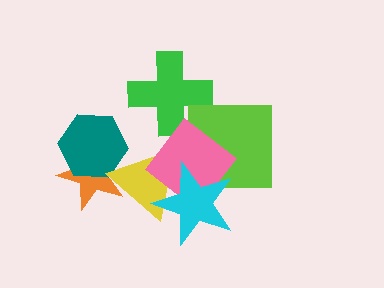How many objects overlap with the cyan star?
3 objects overlap with the cyan star.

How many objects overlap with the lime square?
2 objects overlap with the lime square.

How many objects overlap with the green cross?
1 object overlaps with the green cross.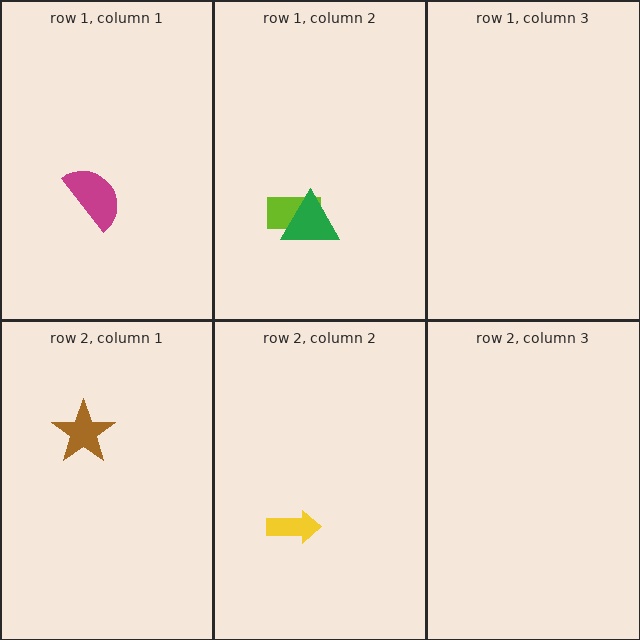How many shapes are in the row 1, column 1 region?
1.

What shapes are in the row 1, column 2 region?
The lime rectangle, the green triangle.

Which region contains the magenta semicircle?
The row 1, column 1 region.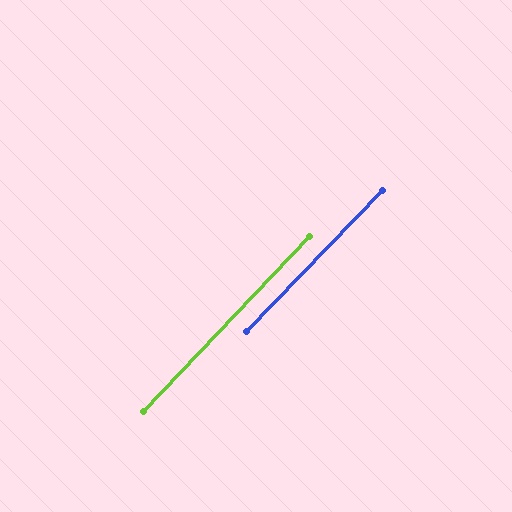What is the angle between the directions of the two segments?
Approximately 0 degrees.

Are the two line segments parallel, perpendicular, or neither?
Parallel — their directions differ by only 0.5°.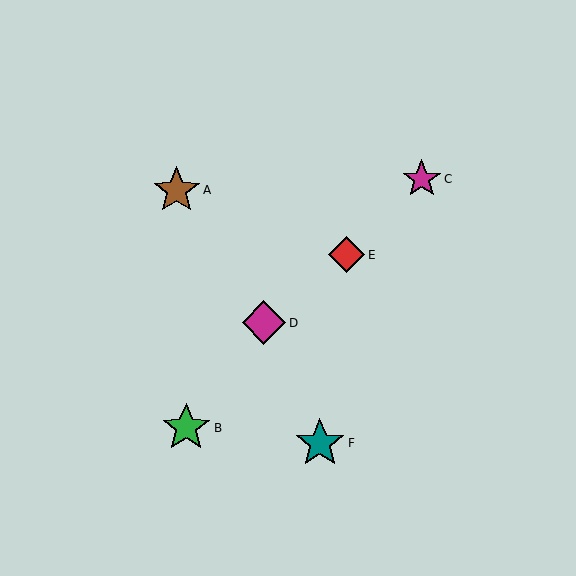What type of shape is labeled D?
Shape D is a magenta diamond.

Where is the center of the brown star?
The center of the brown star is at (177, 190).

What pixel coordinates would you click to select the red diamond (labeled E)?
Click at (347, 255) to select the red diamond E.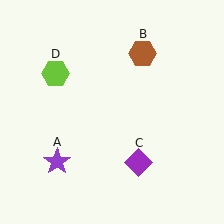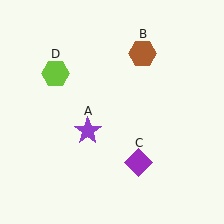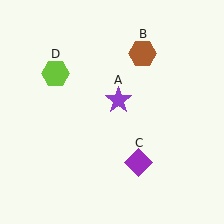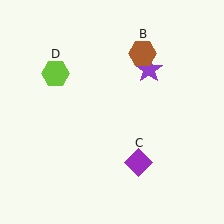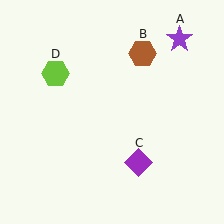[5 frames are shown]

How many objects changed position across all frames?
1 object changed position: purple star (object A).